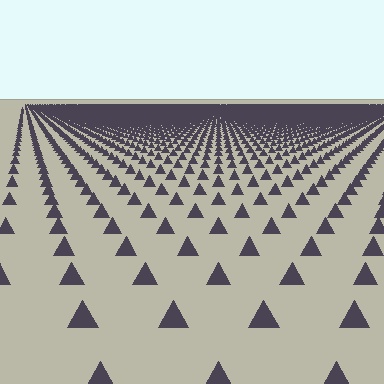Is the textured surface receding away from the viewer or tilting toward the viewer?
The surface is receding away from the viewer. Texture elements get smaller and denser toward the top.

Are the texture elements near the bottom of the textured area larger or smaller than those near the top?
Larger. Near the bottom, elements are closer to the viewer and appear at a bigger on-screen size.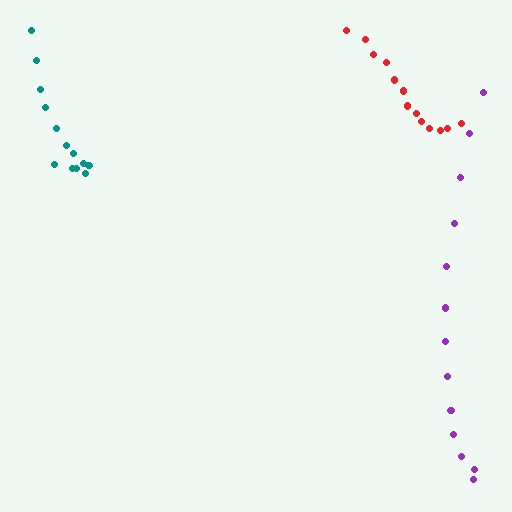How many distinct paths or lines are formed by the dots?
There are 3 distinct paths.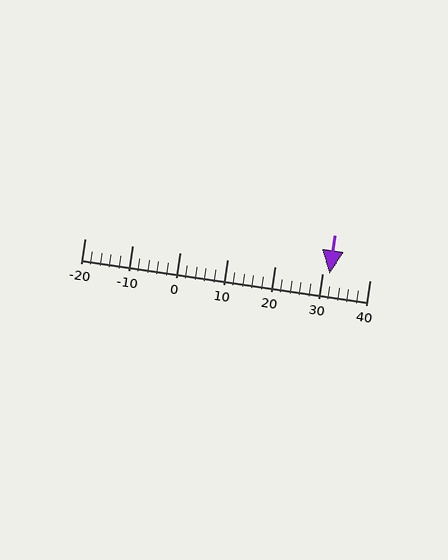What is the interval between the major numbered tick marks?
The major tick marks are spaced 10 units apart.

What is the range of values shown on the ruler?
The ruler shows values from -20 to 40.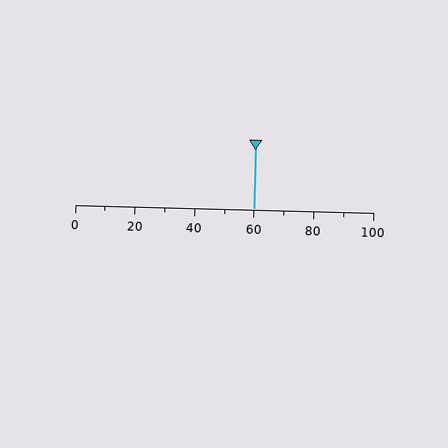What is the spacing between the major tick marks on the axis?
The major ticks are spaced 20 apart.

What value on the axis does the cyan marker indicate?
The marker indicates approximately 60.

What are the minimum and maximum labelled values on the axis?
The axis runs from 0 to 100.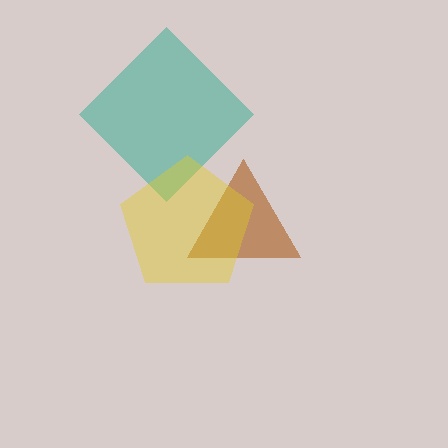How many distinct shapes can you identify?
There are 3 distinct shapes: a brown triangle, a teal diamond, a yellow pentagon.